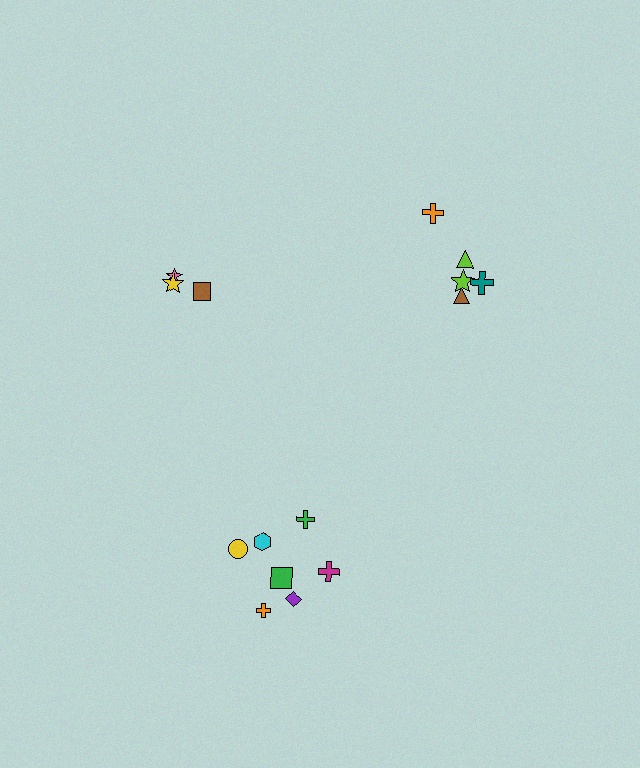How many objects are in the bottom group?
There are 7 objects.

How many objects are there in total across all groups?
There are 15 objects.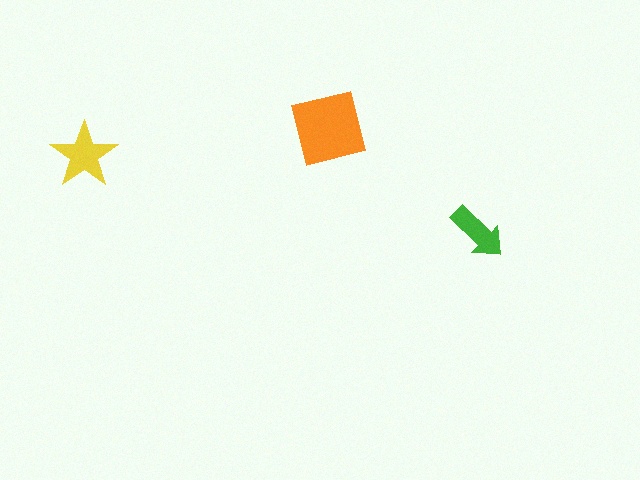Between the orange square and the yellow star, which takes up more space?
The orange square.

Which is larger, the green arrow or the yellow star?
The yellow star.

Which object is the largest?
The orange square.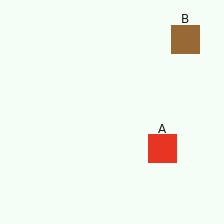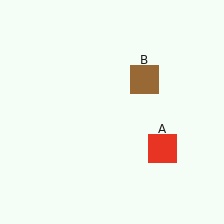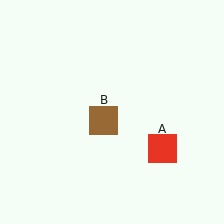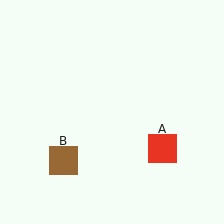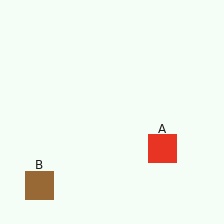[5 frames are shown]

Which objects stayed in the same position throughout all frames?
Red square (object A) remained stationary.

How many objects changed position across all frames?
1 object changed position: brown square (object B).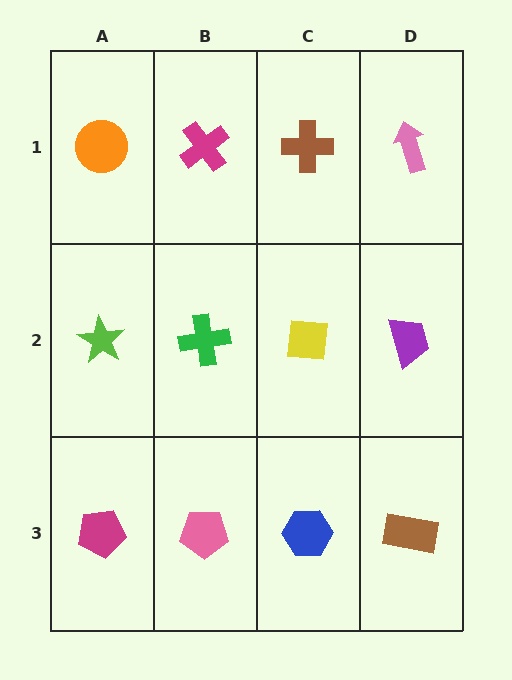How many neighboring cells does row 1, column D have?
2.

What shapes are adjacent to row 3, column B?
A green cross (row 2, column B), a magenta pentagon (row 3, column A), a blue hexagon (row 3, column C).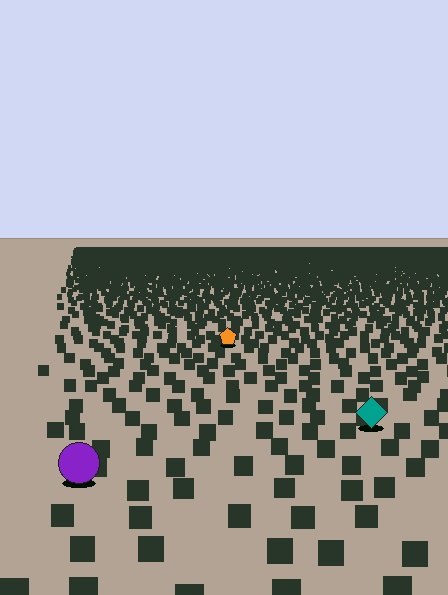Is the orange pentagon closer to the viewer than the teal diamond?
No. The teal diamond is closer — you can tell from the texture gradient: the ground texture is coarser near it.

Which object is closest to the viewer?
The purple circle is closest. The texture marks near it are larger and more spread out.